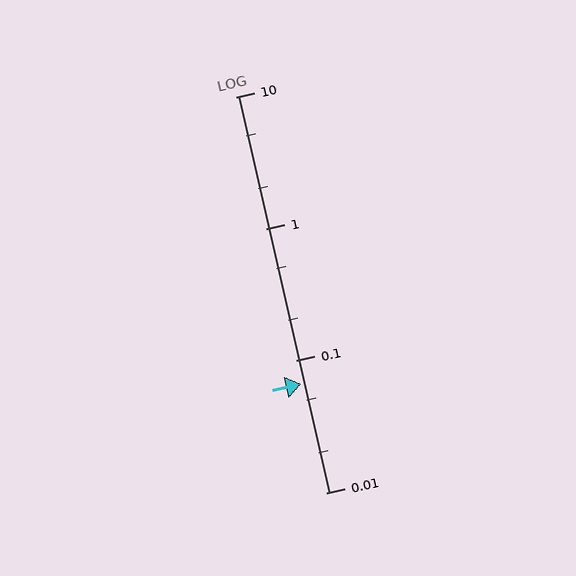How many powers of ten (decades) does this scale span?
The scale spans 3 decades, from 0.01 to 10.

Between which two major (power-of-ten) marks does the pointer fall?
The pointer is between 0.01 and 0.1.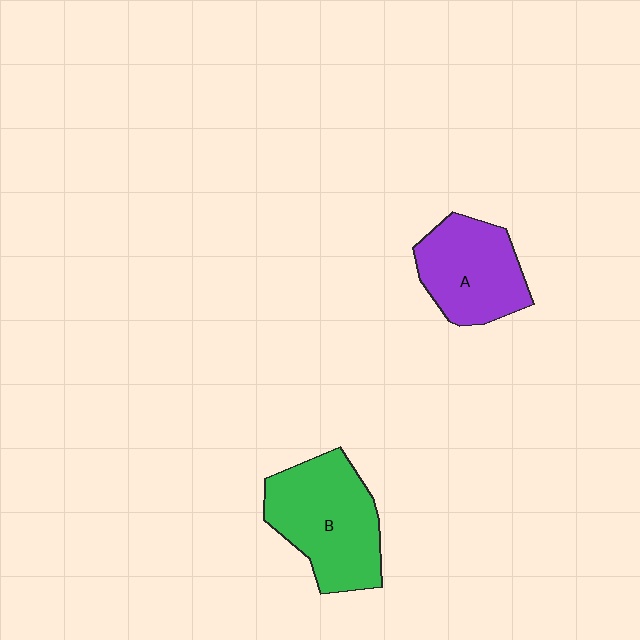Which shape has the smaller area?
Shape A (purple).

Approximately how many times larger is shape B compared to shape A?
Approximately 1.3 times.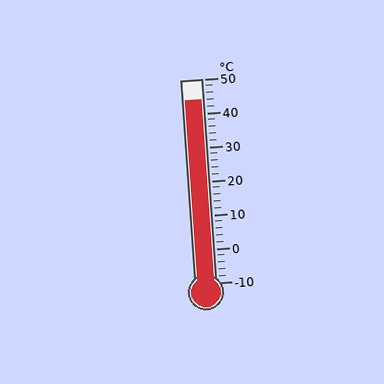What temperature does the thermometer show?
The thermometer shows approximately 44°C.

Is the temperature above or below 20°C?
The temperature is above 20°C.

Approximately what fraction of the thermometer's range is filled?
The thermometer is filled to approximately 90% of its range.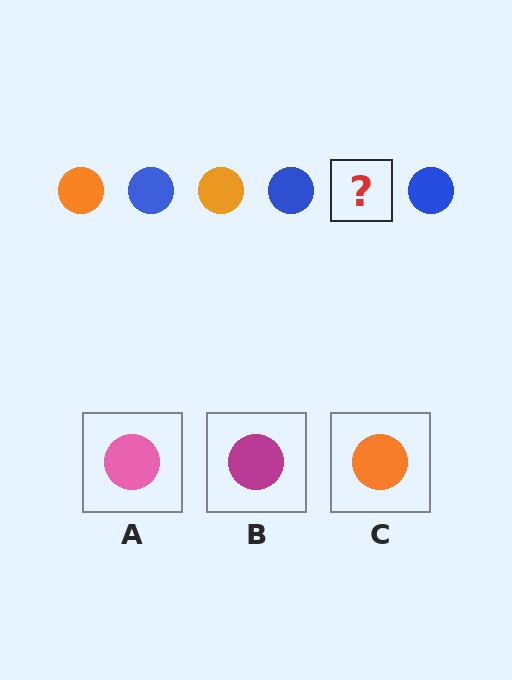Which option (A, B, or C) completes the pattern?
C.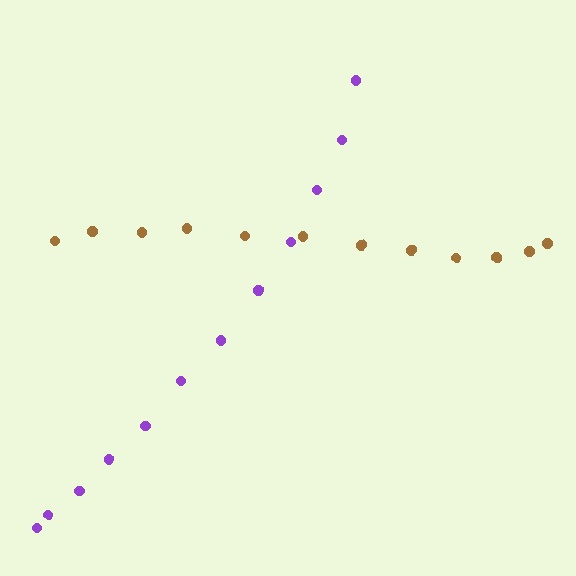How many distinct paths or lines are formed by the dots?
There are 2 distinct paths.